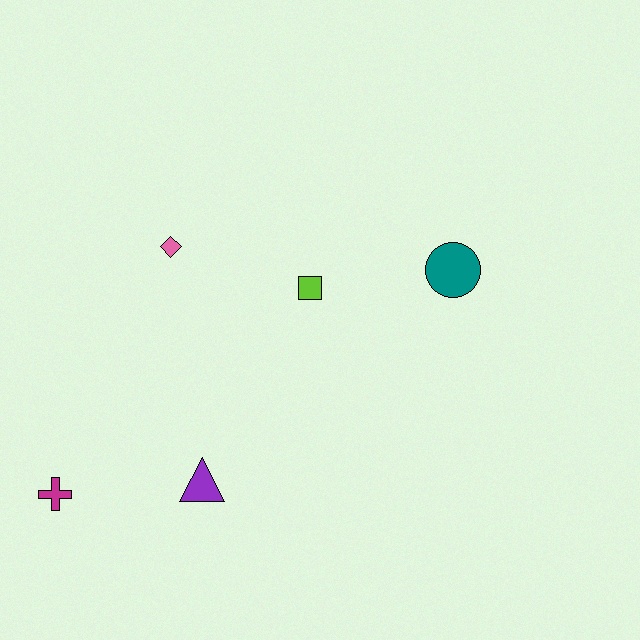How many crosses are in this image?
There is 1 cross.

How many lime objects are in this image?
There is 1 lime object.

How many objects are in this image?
There are 5 objects.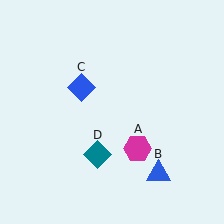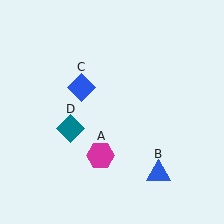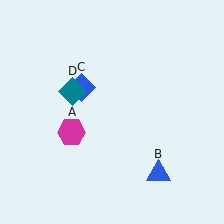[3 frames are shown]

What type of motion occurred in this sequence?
The magenta hexagon (object A), teal diamond (object D) rotated clockwise around the center of the scene.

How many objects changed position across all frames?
2 objects changed position: magenta hexagon (object A), teal diamond (object D).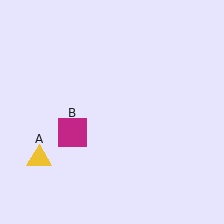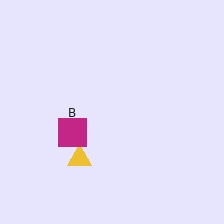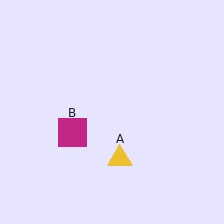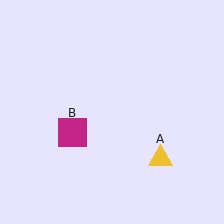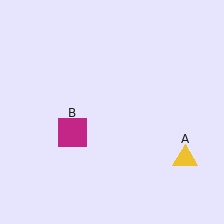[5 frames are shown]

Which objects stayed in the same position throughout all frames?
Magenta square (object B) remained stationary.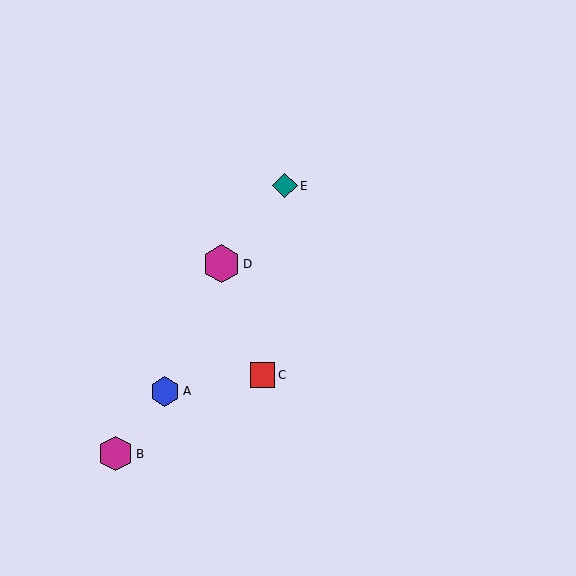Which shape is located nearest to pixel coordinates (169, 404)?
The blue hexagon (labeled A) at (165, 391) is nearest to that location.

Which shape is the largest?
The magenta hexagon (labeled D) is the largest.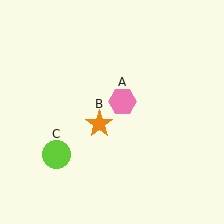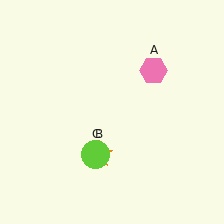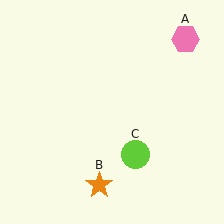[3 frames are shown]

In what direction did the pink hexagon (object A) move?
The pink hexagon (object A) moved up and to the right.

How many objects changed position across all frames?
3 objects changed position: pink hexagon (object A), orange star (object B), lime circle (object C).